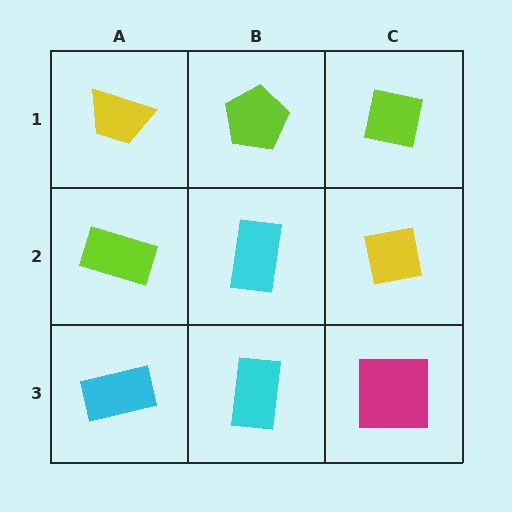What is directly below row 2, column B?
A cyan rectangle.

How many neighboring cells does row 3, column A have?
2.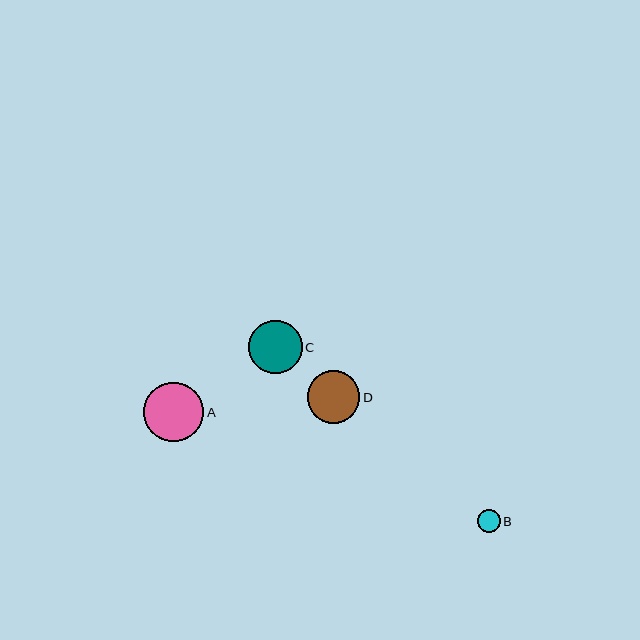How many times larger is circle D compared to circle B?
Circle D is approximately 2.3 times the size of circle B.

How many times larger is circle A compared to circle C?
Circle A is approximately 1.1 times the size of circle C.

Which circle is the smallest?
Circle B is the smallest with a size of approximately 23 pixels.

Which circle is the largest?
Circle A is the largest with a size of approximately 60 pixels.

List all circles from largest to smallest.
From largest to smallest: A, C, D, B.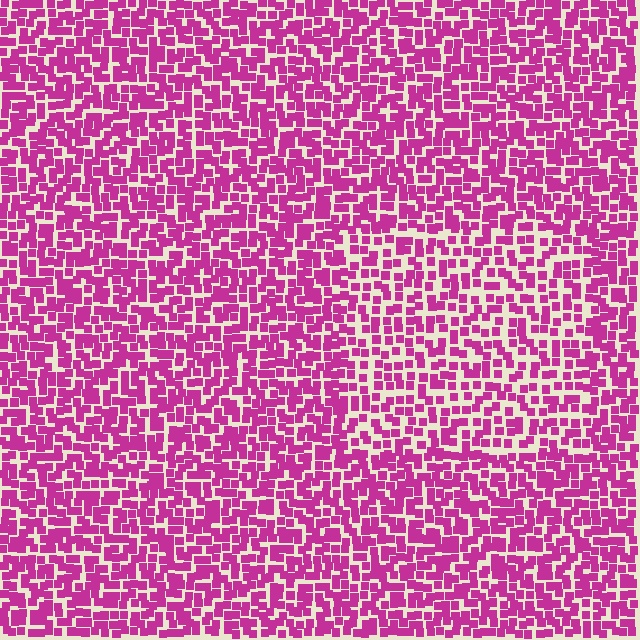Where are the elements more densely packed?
The elements are more densely packed outside the rectangle boundary.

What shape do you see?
I see a rectangle.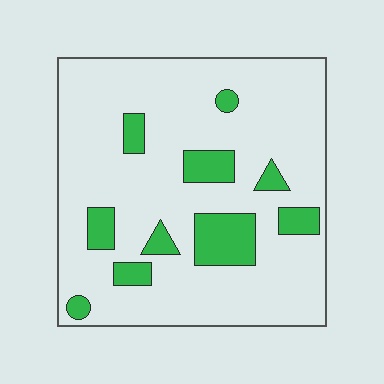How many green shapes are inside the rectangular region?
10.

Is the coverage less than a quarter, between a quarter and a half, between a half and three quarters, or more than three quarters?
Less than a quarter.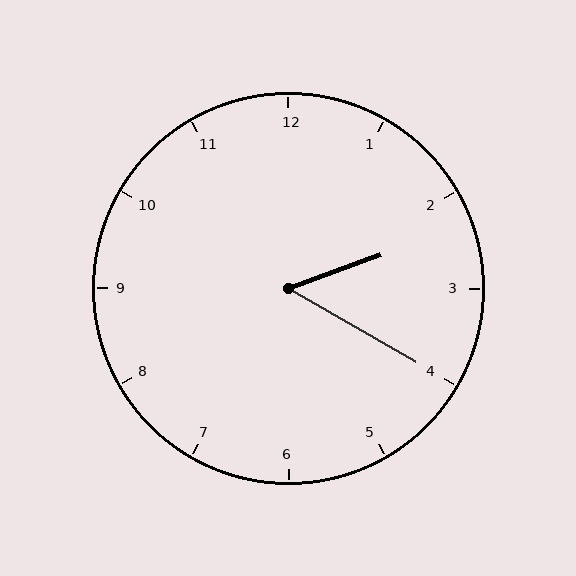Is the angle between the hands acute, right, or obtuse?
It is acute.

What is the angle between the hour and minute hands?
Approximately 50 degrees.